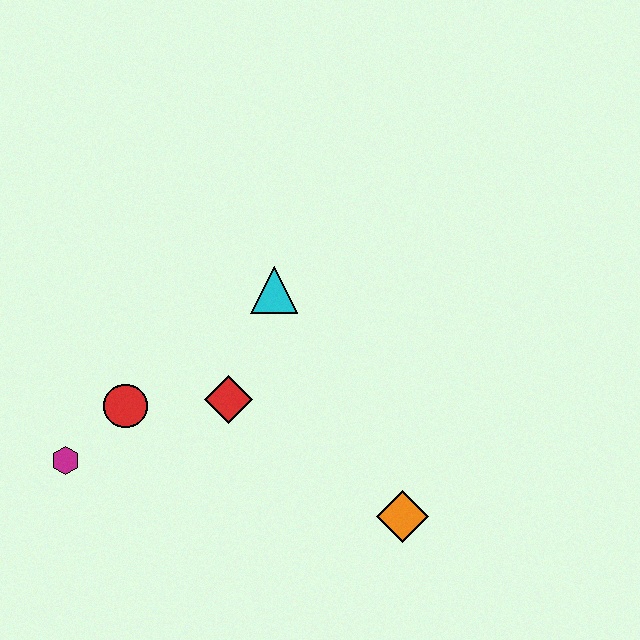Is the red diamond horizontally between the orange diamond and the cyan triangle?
No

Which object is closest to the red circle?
The magenta hexagon is closest to the red circle.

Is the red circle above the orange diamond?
Yes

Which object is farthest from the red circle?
The orange diamond is farthest from the red circle.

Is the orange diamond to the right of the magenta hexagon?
Yes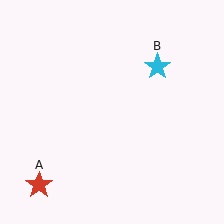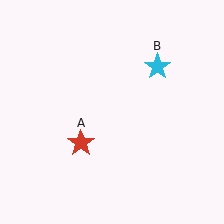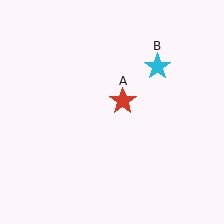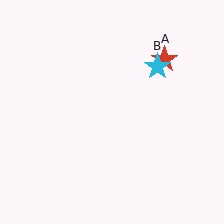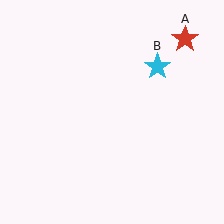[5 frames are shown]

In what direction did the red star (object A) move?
The red star (object A) moved up and to the right.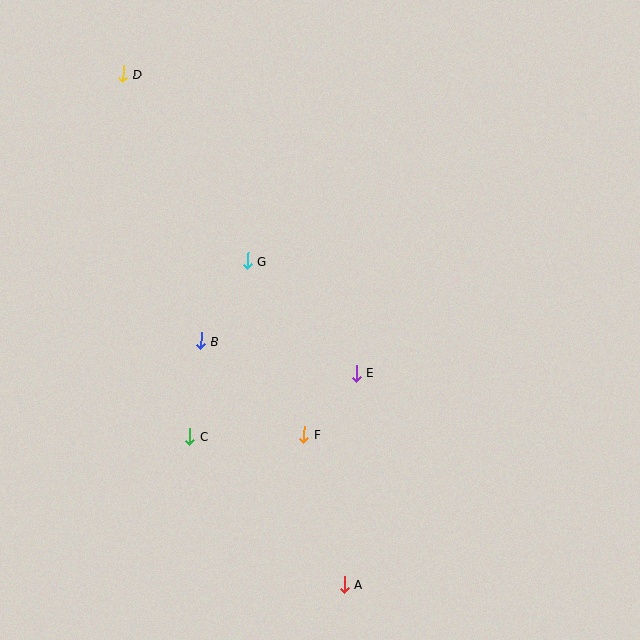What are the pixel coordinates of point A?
Point A is at (344, 584).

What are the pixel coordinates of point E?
Point E is at (356, 373).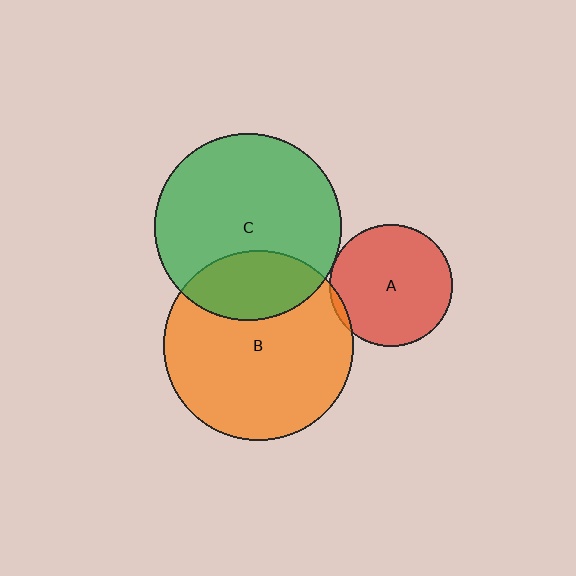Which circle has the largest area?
Circle B (orange).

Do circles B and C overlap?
Yes.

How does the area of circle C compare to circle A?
Approximately 2.3 times.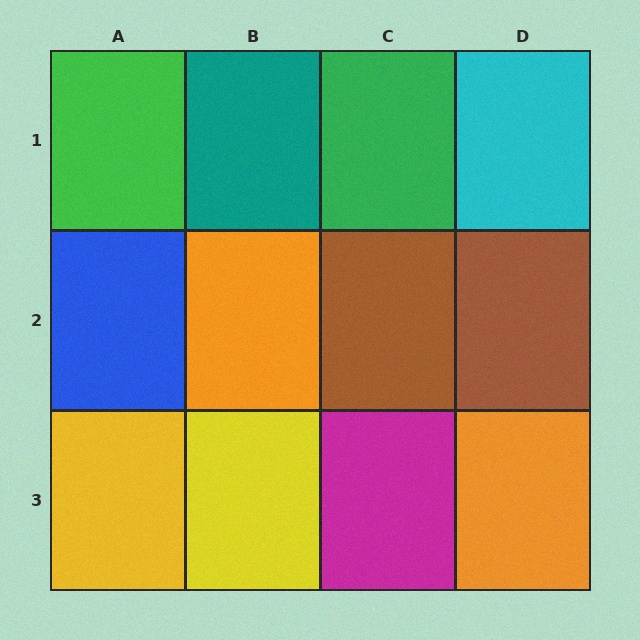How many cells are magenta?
1 cell is magenta.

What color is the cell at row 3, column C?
Magenta.